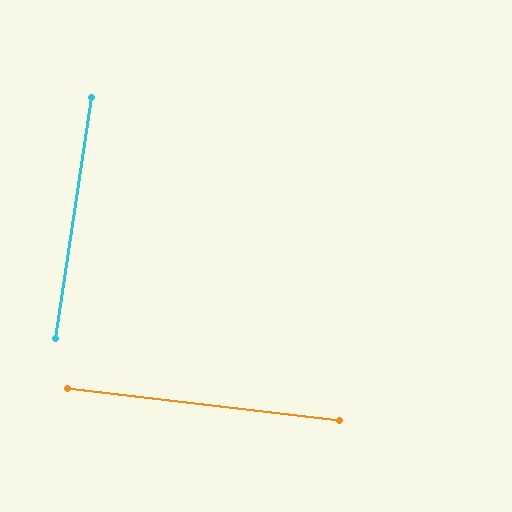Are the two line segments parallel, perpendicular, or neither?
Perpendicular — they meet at approximately 88°.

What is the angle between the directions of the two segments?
Approximately 88 degrees.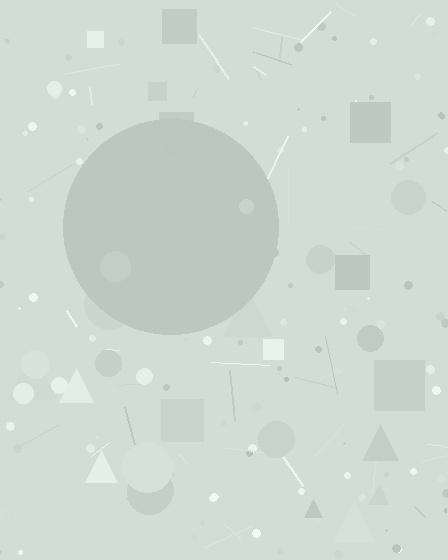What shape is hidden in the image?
A circle is hidden in the image.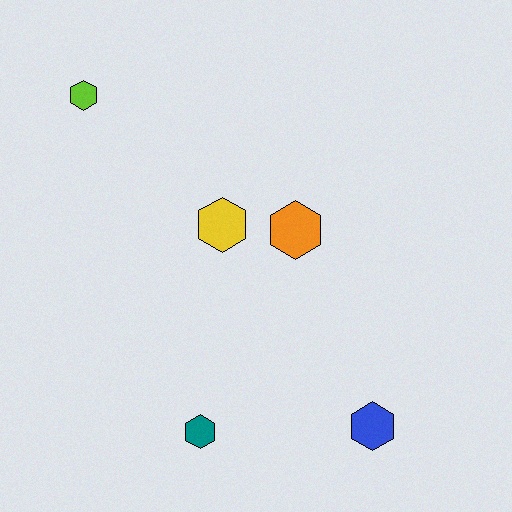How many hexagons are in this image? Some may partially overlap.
There are 5 hexagons.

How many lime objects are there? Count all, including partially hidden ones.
There is 1 lime object.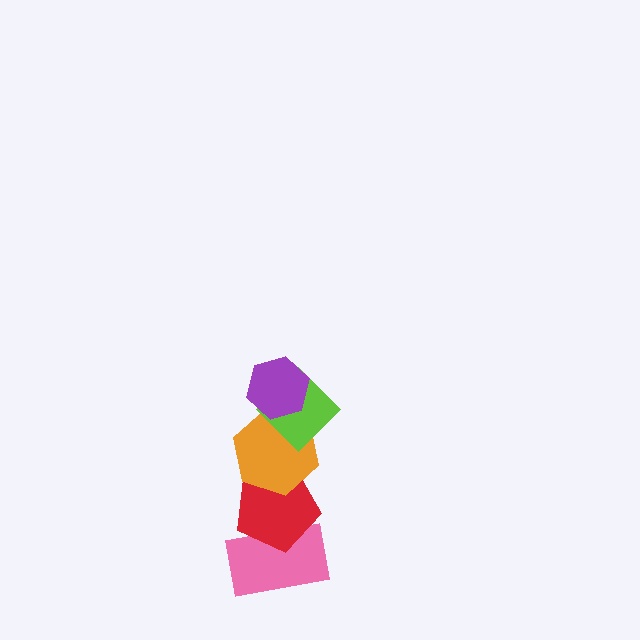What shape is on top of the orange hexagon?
The lime diamond is on top of the orange hexagon.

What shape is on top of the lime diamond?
The purple hexagon is on top of the lime diamond.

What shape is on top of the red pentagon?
The orange hexagon is on top of the red pentagon.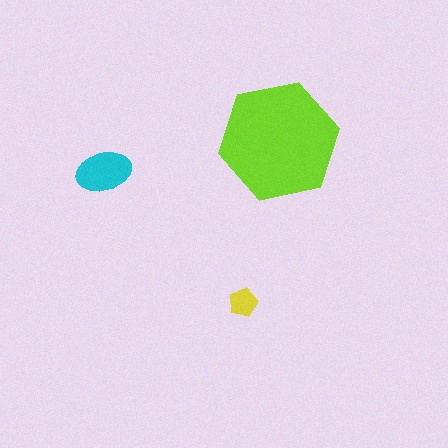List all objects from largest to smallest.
The lime hexagon, the cyan ellipse, the yellow pentagon.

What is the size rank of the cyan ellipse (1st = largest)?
2nd.